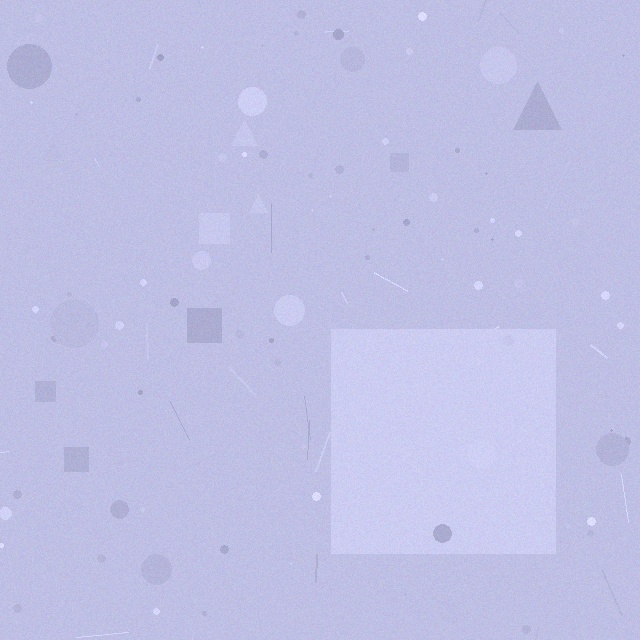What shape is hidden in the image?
A square is hidden in the image.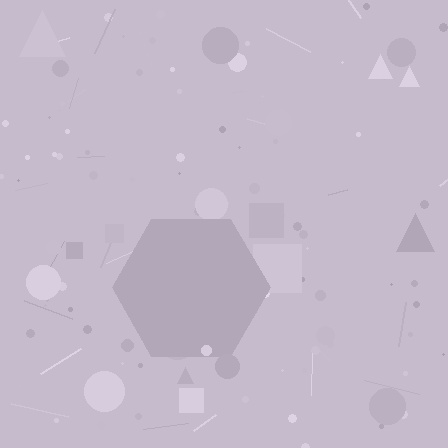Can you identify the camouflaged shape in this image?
The camouflaged shape is a hexagon.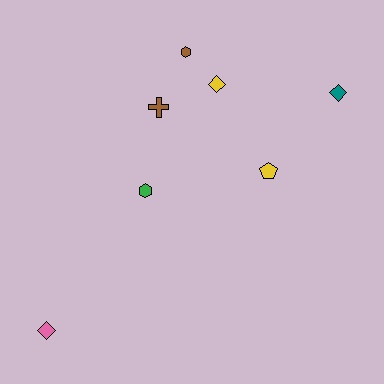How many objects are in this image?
There are 7 objects.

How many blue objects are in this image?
There are no blue objects.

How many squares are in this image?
There are no squares.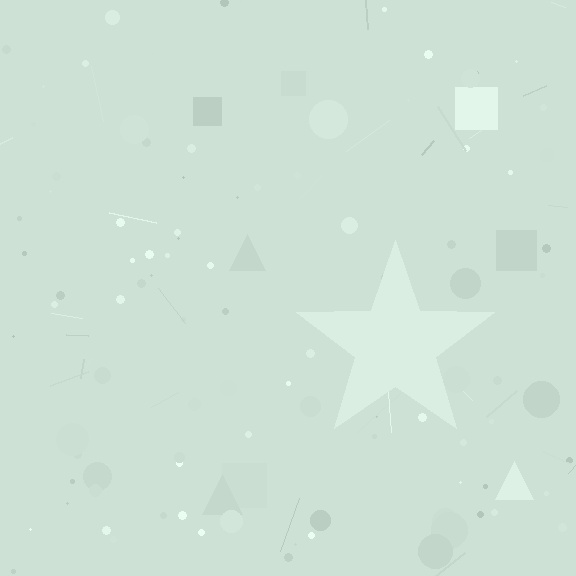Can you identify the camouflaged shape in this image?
The camouflaged shape is a star.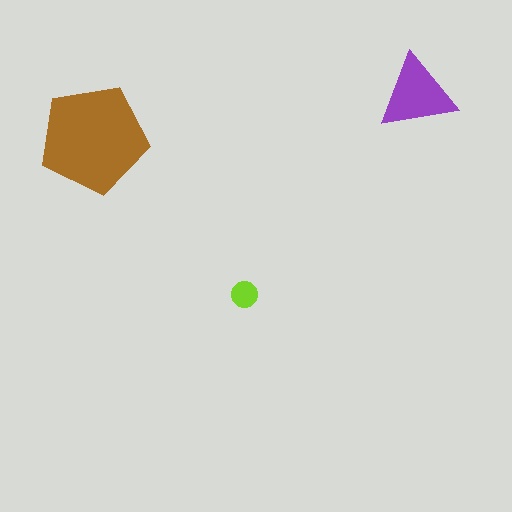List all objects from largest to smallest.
The brown pentagon, the purple triangle, the lime circle.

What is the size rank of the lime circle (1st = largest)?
3rd.